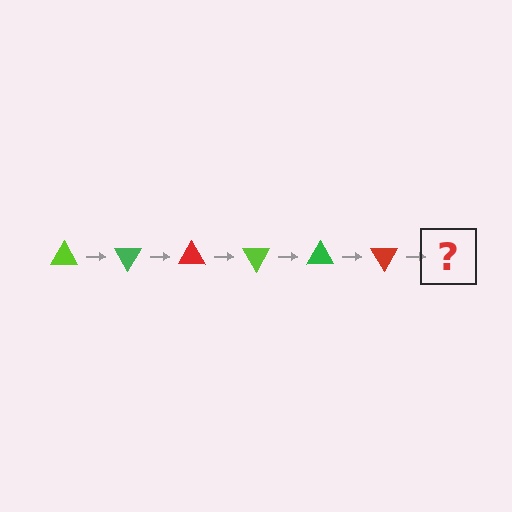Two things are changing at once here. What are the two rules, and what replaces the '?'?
The two rules are that it rotates 60 degrees each step and the color cycles through lime, green, and red. The '?' should be a lime triangle, rotated 360 degrees from the start.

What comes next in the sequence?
The next element should be a lime triangle, rotated 360 degrees from the start.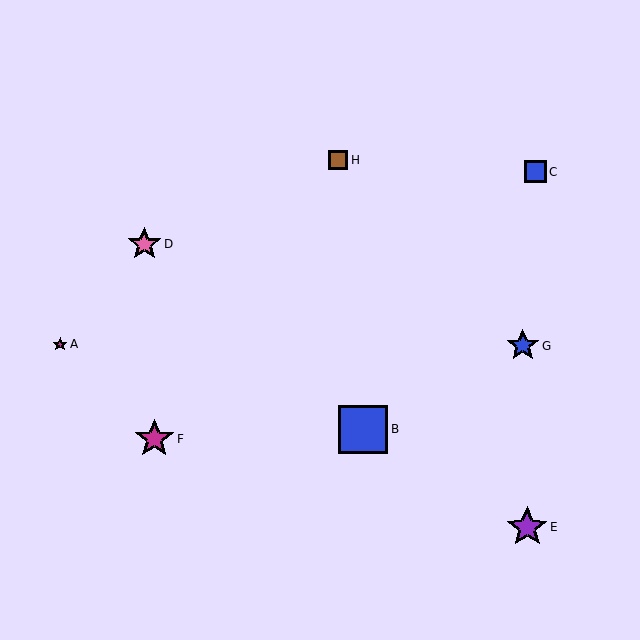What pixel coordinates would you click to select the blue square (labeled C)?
Click at (535, 172) to select the blue square C.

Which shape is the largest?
The blue square (labeled B) is the largest.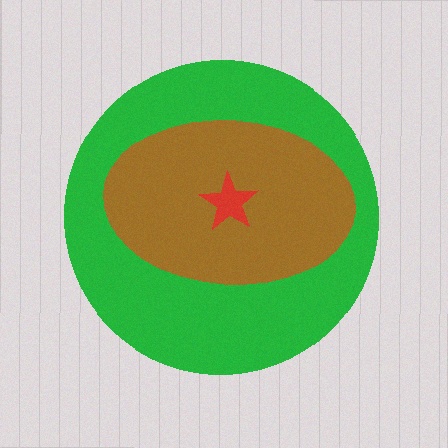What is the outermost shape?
The green circle.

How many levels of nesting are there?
3.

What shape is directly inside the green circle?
The brown ellipse.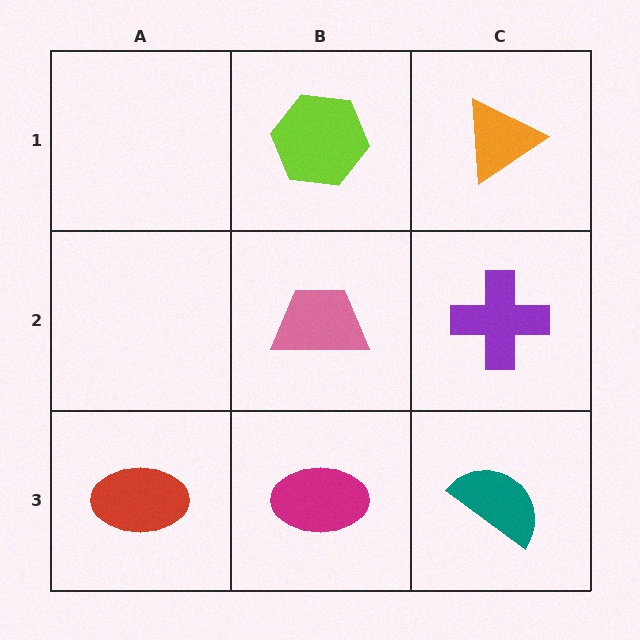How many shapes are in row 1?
2 shapes.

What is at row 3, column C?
A teal semicircle.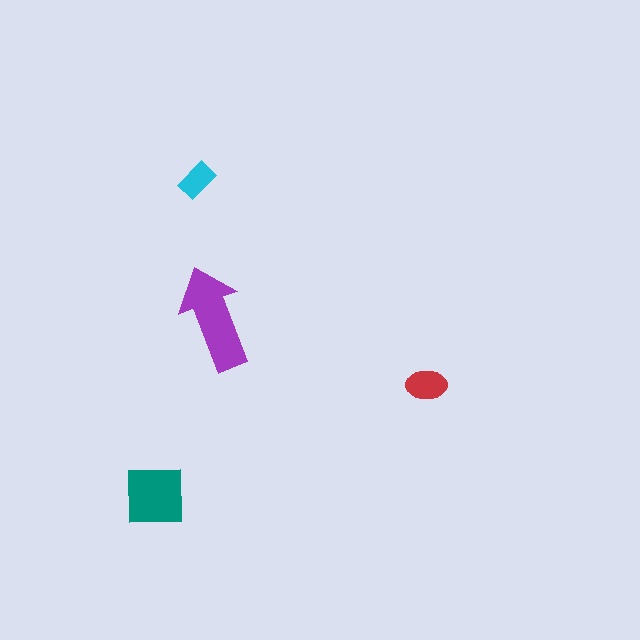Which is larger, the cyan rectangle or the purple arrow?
The purple arrow.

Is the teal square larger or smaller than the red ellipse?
Larger.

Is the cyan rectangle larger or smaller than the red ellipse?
Smaller.